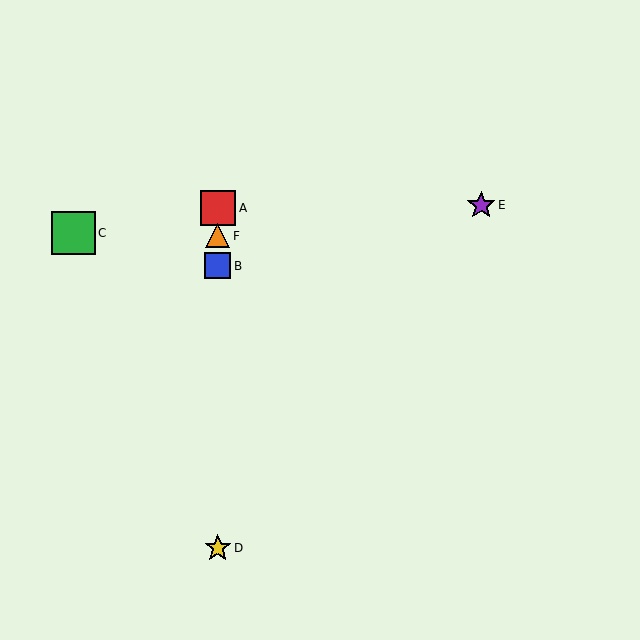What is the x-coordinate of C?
Object C is at x≈73.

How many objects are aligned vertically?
4 objects (A, B, D, F) are aligned vertically.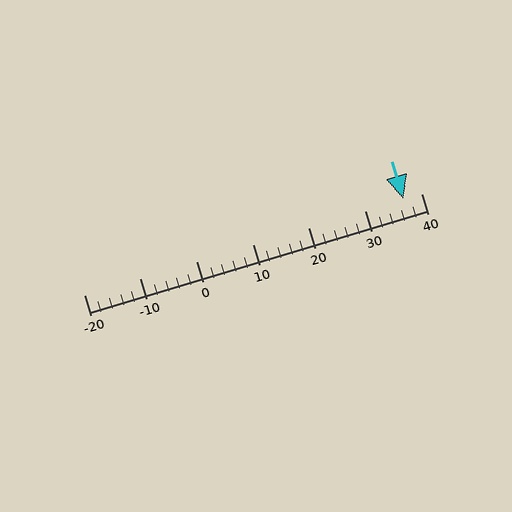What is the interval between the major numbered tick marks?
The major tick marks are spaced 10 units apart.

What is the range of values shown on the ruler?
The ruler shows values from -20 to 40.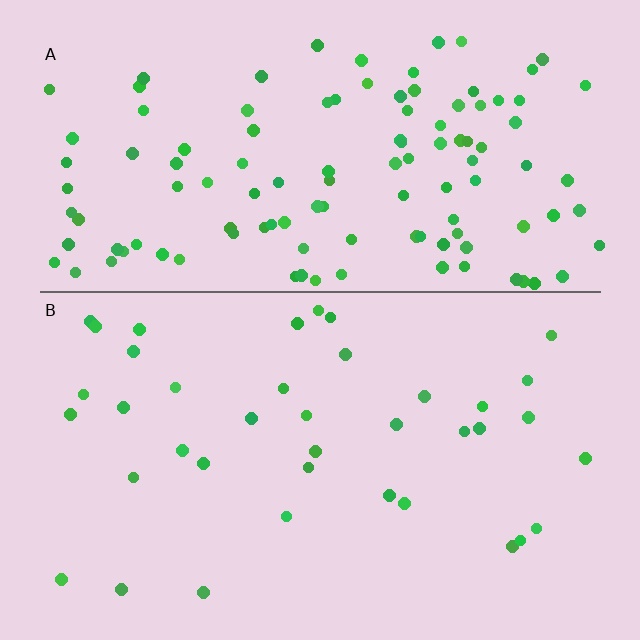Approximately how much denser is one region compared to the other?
Approximately 3.1× — region A over region B.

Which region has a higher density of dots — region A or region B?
A (the top).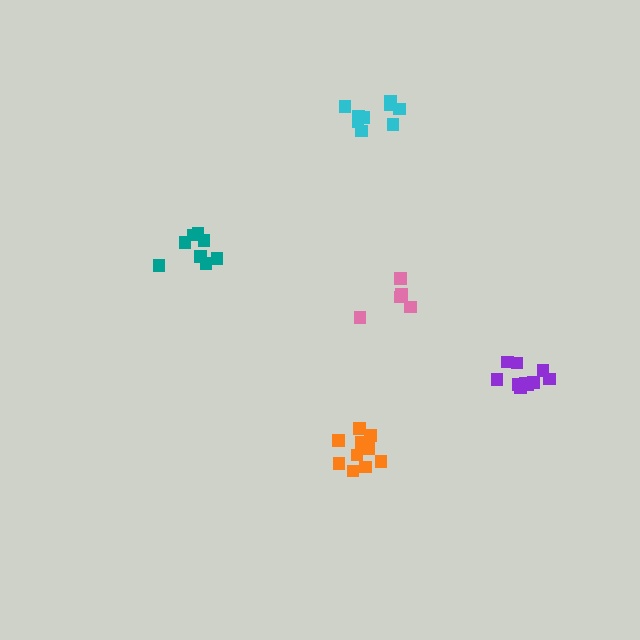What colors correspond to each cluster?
The clusters are colored: orange, teal, pink, purple, cyan.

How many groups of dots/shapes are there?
There are 5 groups.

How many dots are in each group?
Group 1: 10 dots, Group 2: 8 dots, Group 3: 5 dots, Group 4: 11 dots, Group 5: 9 dots (43 total).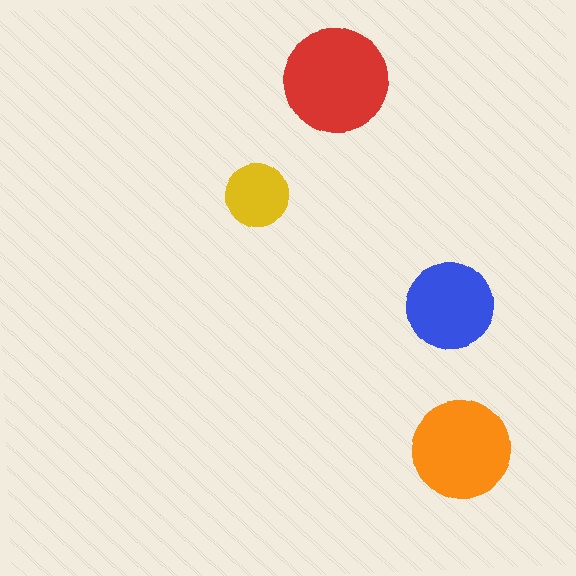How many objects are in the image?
There are 4 objects in the image.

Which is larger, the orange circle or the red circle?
The red one.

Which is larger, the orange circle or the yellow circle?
The orange one.